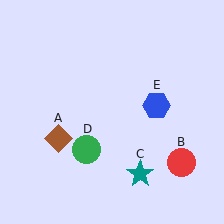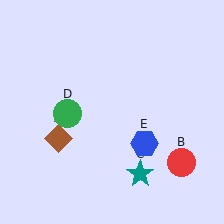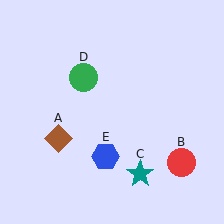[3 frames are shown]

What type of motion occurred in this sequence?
The green circle (object D), blue hexagon (object E) rotated clockwise around the center of the scene.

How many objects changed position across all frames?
2 objects changed position: green circle (object D), blue hexagon (object E).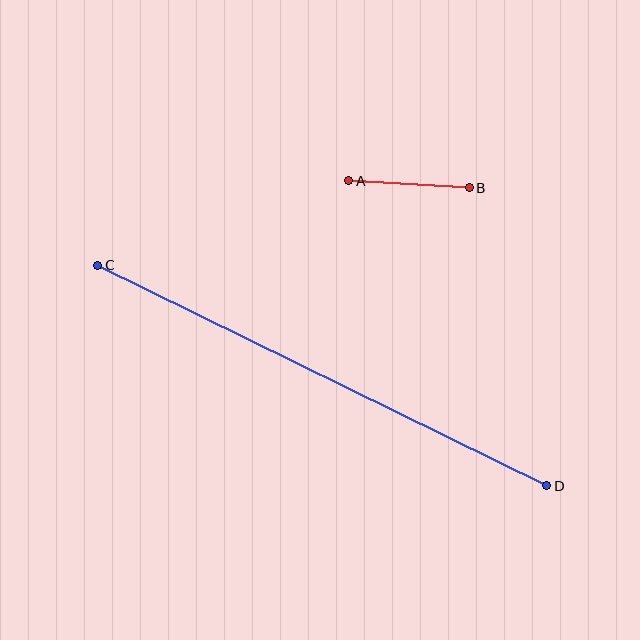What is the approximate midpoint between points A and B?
The midpoint is at approximately (409, 184) pixels.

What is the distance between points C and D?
The distance is approximately 500 pixels.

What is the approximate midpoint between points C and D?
The midpoint is at approximately (322, 375) pixels.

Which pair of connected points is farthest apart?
Points C and D are farthest apart.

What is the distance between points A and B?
The distance is approximately 121 pixels.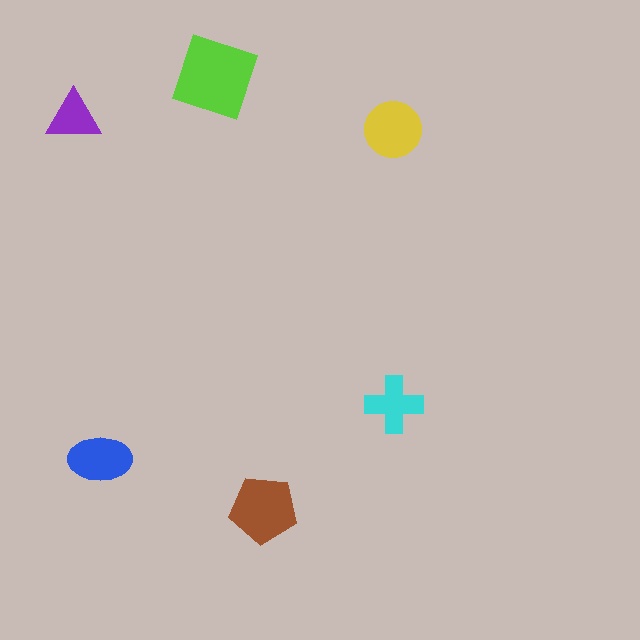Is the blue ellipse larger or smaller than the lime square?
Smaller.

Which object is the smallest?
The purple triangle.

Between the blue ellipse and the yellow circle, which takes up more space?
The yellow circle.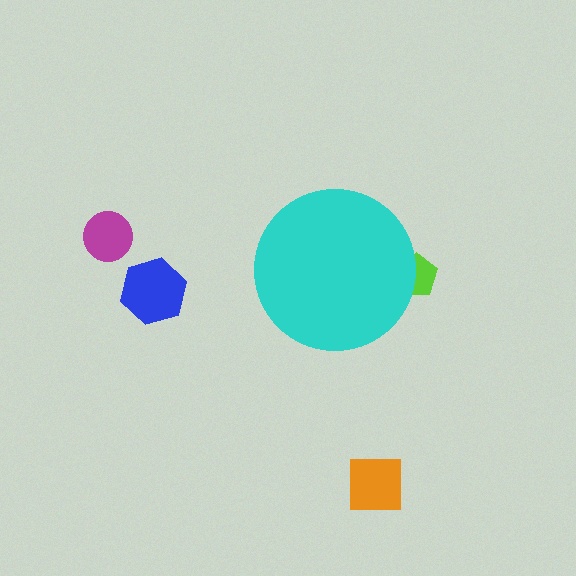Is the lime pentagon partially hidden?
Yes, the lime pentagon is partially hidden behind the cyan circle.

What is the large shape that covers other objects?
A cyan circle.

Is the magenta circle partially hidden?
No, the magenta circle is fully visible.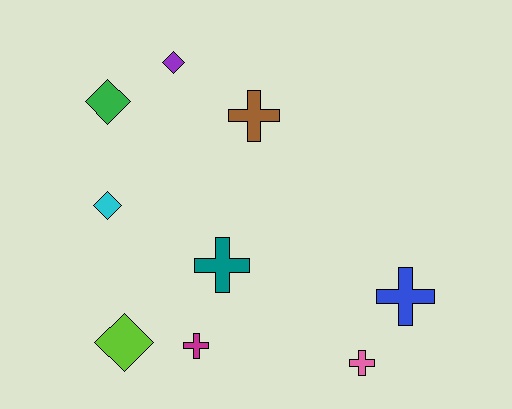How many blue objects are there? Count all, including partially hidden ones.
There is 1 blue object.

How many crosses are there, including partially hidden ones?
There are 5 crosses.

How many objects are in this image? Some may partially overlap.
There are 9 objects.